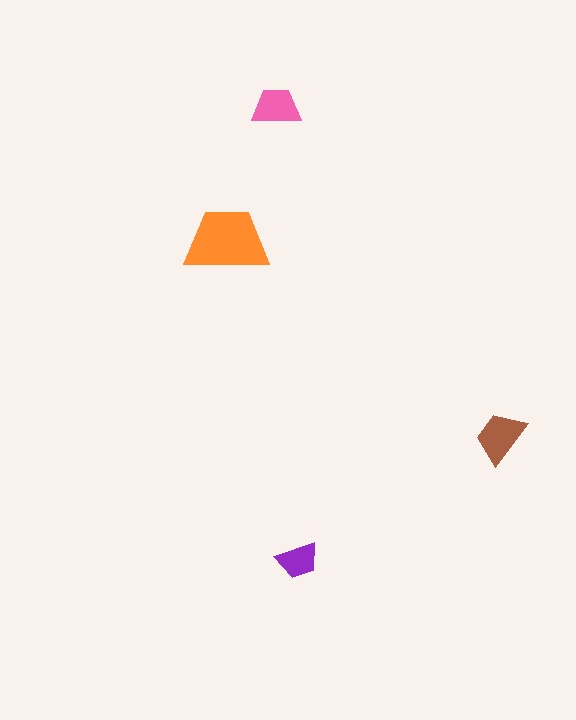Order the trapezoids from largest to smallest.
the orange one, the brown one, the pink one, the purple one.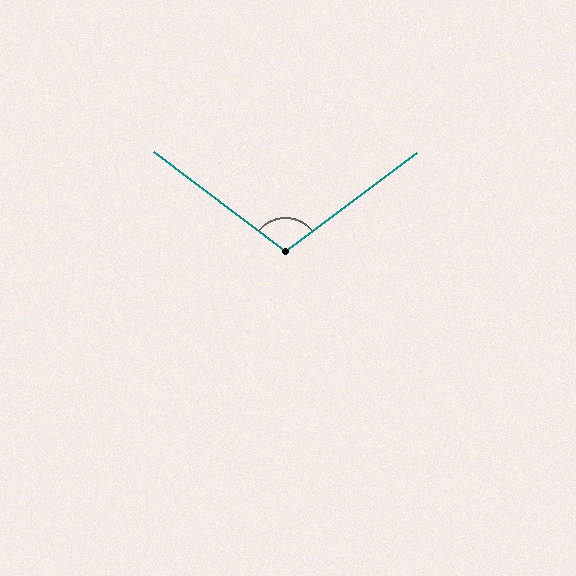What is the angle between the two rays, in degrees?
Approximately 106 degrees.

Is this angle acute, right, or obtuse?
It is obtuse.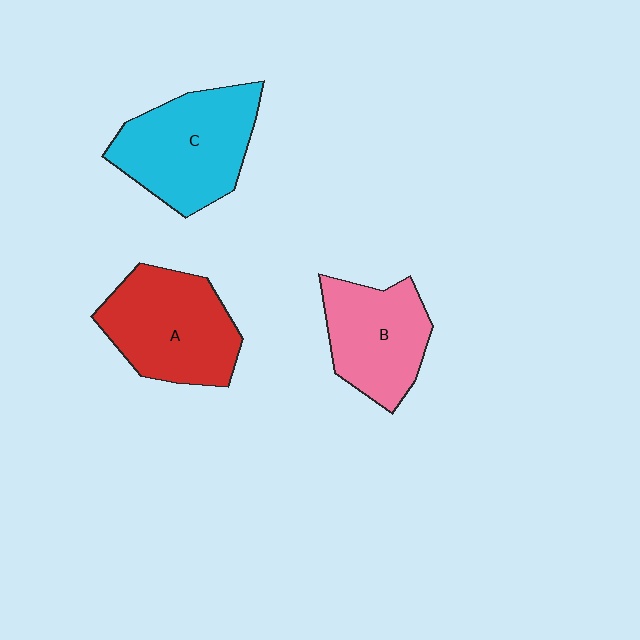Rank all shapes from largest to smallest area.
From largest to smallest: C (cyan), A (red), B (pink).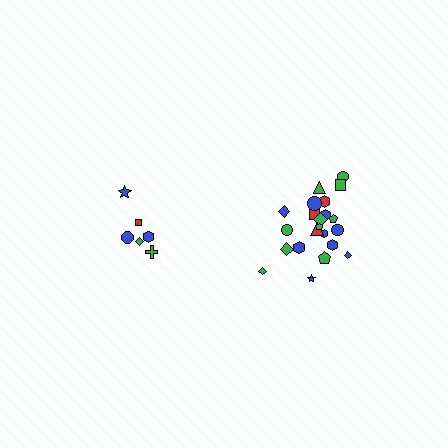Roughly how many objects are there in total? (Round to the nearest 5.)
Roughly 30 objects in total.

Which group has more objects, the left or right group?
The right group.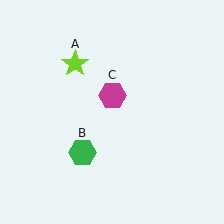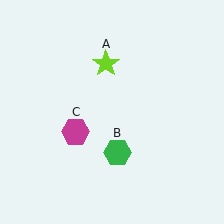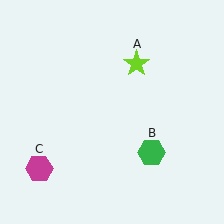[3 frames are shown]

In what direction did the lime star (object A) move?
The lime star (object A) moved right.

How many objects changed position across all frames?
3 objects changed position: lime star (object A), green hexagon (object B), magenta hexagon (object C).